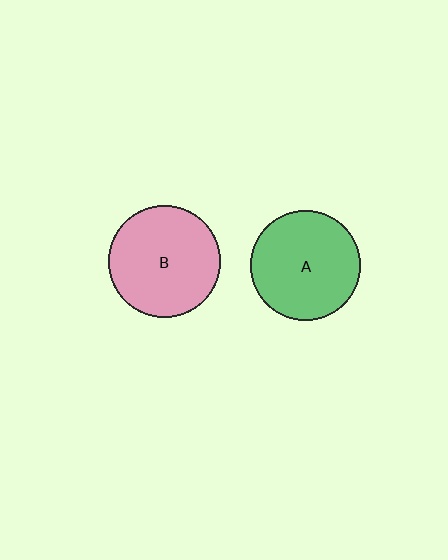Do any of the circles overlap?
No, none of the circles overlap.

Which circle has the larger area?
Circle B (pink).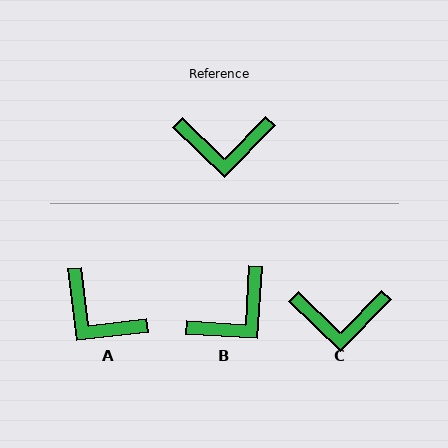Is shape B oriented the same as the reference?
No, it is off by about 40 degrees.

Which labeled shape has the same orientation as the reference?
C.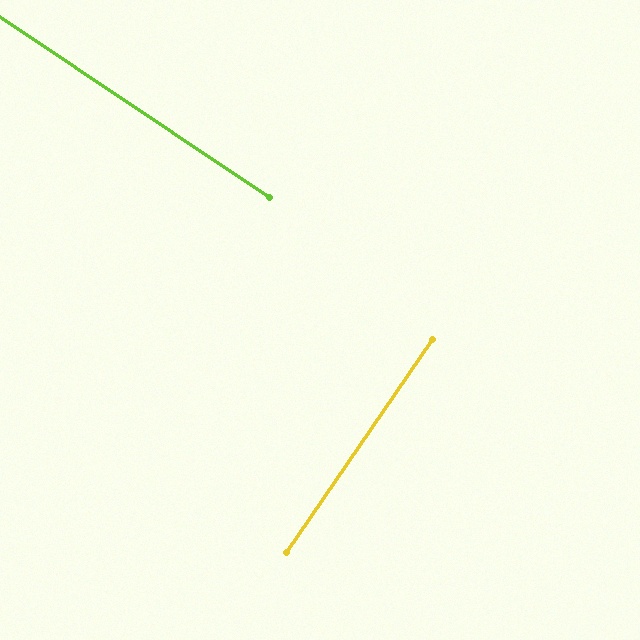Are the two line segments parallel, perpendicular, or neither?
Perpendicular — they meet at approximately 89°.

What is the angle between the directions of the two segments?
Approximately 89 degrees.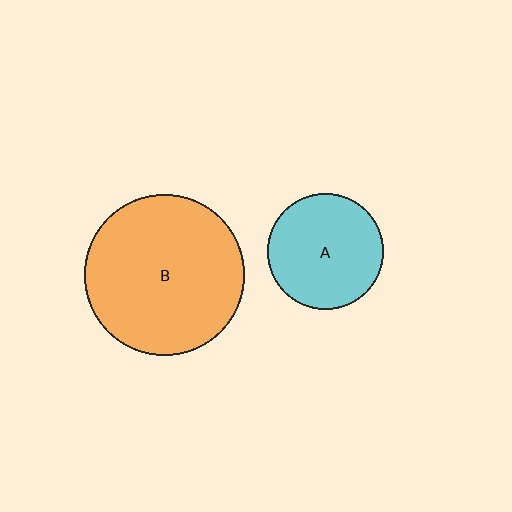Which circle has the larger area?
Circle B (orange).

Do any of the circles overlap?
No, none of the circles overlap.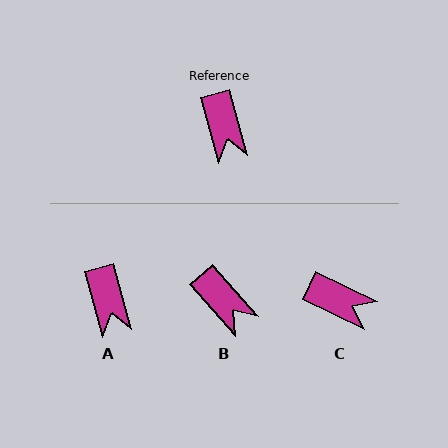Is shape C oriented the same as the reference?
No, it is off by about 49 degrees.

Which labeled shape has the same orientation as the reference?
A.